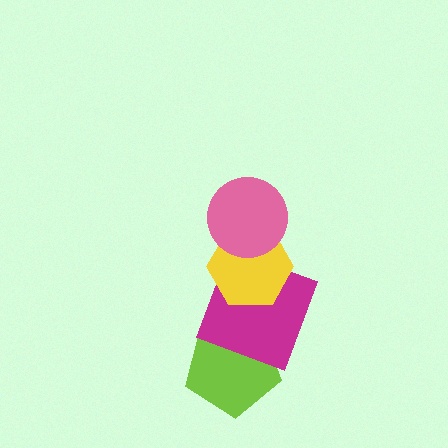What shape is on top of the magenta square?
The yellow hexagon is on top of the magenta square.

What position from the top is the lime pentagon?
The lime pentagon is 4th from the top.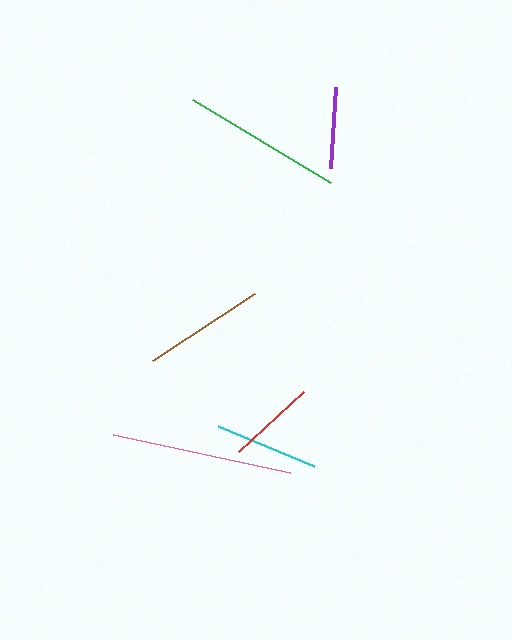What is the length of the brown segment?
The brown segment is approximately 122 pixels long.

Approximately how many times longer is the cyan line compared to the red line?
The cyan line is approximately 1.2 times the length of the red line.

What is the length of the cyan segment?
The cyan segment is approximately 105 pixels long.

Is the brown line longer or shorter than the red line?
The brown line is longer than the red line.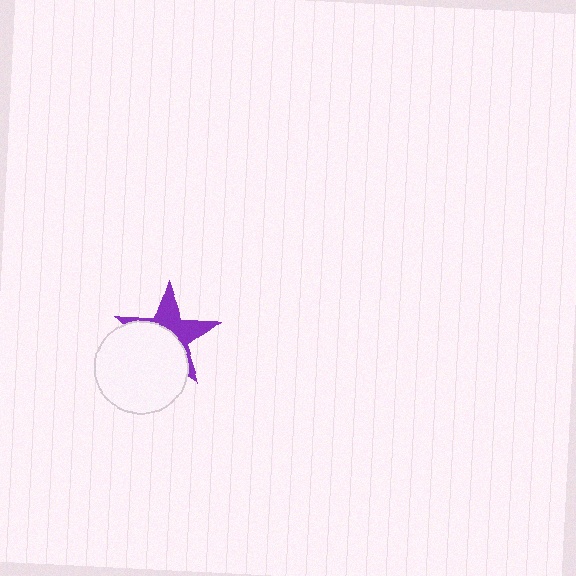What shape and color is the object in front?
The object in front is a white circle.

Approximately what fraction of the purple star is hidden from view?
Roughly 54% of the purple star is hidden behind the white circle.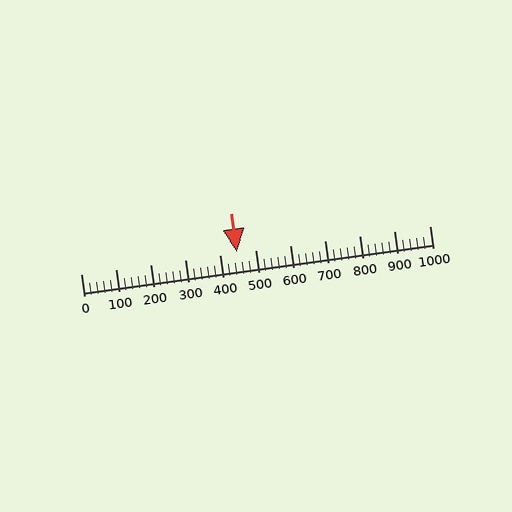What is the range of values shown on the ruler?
The ruler shows values from 0 to 1000.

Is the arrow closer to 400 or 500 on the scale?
The arrow is closer to 400.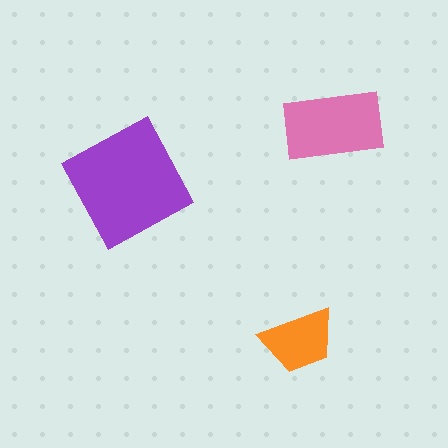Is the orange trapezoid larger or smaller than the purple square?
Smaller.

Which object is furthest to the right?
The pink rectangle is rightmost.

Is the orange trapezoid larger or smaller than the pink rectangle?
Smaller.